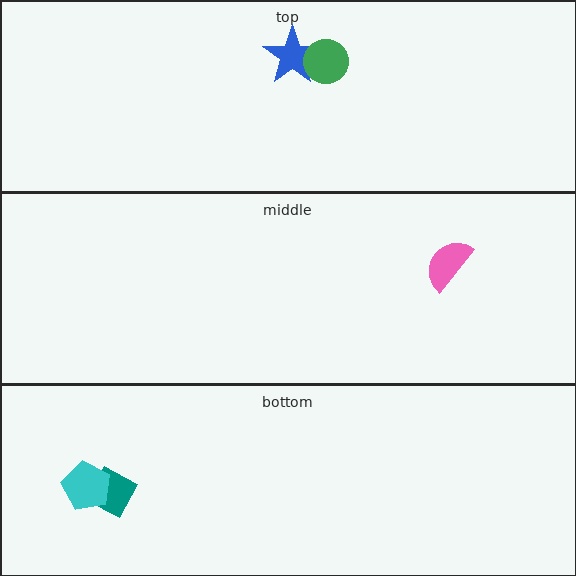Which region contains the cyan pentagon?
The bottom region.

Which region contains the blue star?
The top region.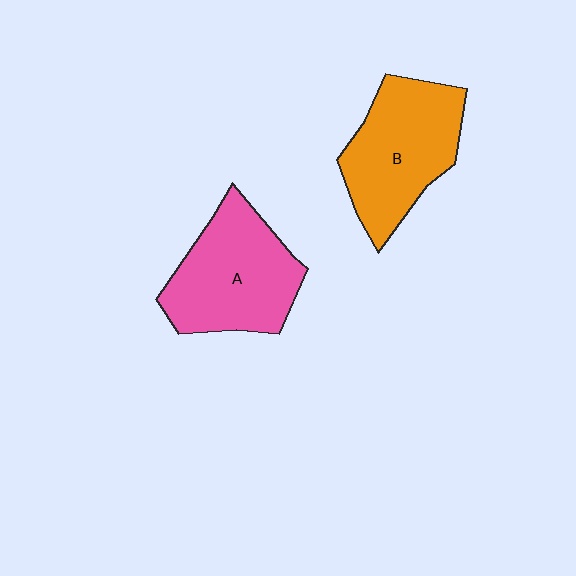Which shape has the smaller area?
Shape B (orange).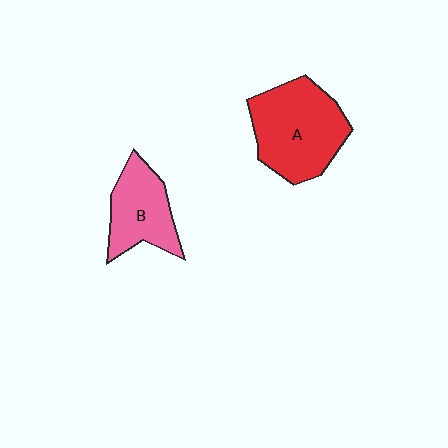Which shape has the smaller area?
Shape B (pink).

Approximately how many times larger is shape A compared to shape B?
Approximately 1.5 times.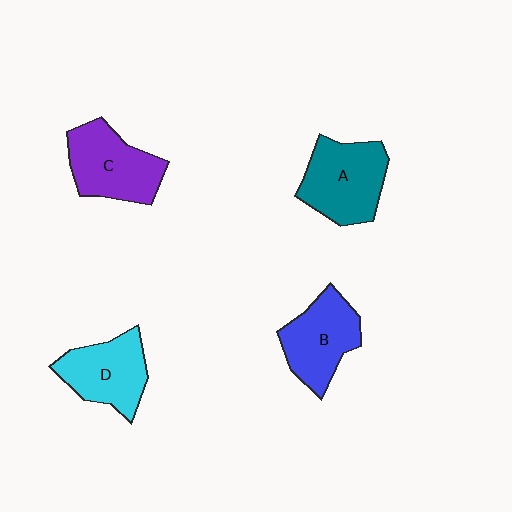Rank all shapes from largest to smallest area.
From largest to smallest: A (teal), C (purple), B (blue), D (cyan).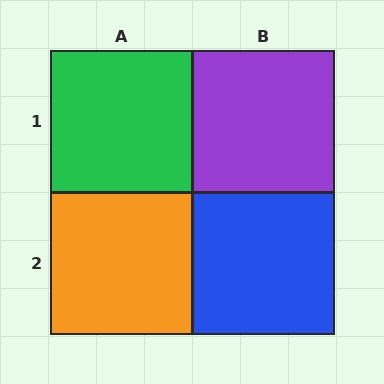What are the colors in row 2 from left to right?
Orange, blue.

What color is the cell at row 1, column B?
Purple.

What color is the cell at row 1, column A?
Green.